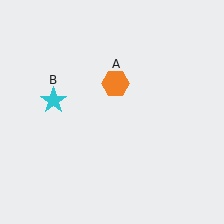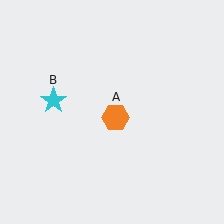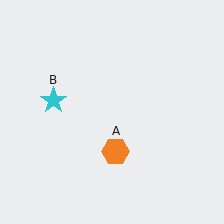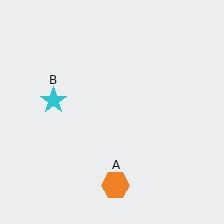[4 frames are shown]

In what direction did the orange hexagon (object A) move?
The orange hexagon (object A) moved down.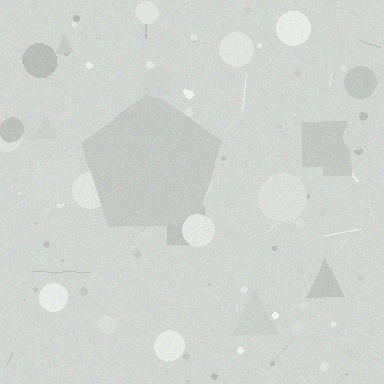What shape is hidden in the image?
A pentagon is hidden in the image.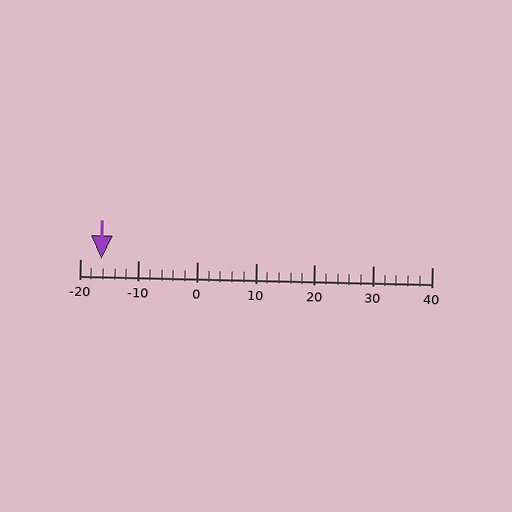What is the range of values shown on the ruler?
The ruler shows values from -20 to 40.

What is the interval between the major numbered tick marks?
The major tick marks are spaced 10 units apart.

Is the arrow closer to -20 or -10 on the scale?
The arrow is closer to -20.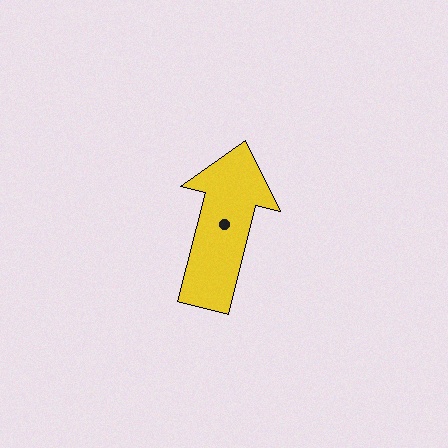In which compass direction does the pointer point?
North.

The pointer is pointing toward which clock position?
Roughly 12 o'clock.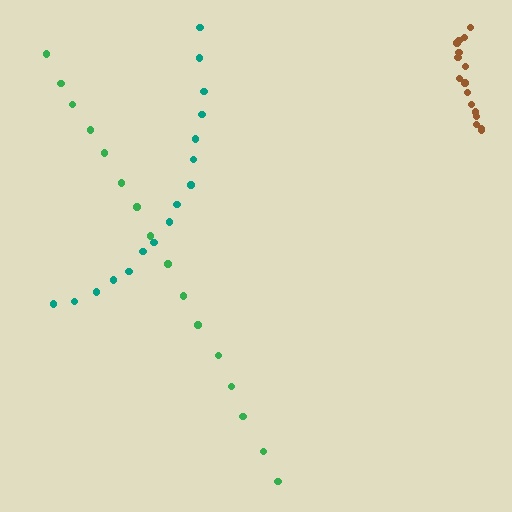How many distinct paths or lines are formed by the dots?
There are 3 distinct paths.